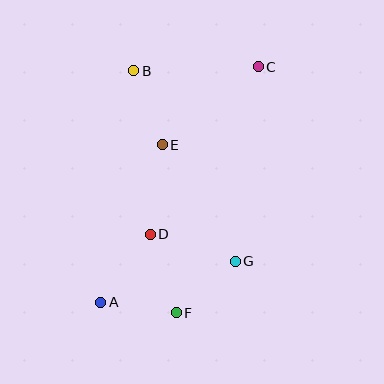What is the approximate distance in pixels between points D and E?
The distance between D and E is approximately 90 pixels.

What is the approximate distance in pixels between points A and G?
The distance between A and G is approximately 140 pixels.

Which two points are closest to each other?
Points A and F are closest to each other.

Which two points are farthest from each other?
Points A and C are farthest from each other.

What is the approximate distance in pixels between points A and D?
The distance between A and D is approximately 84 pixels.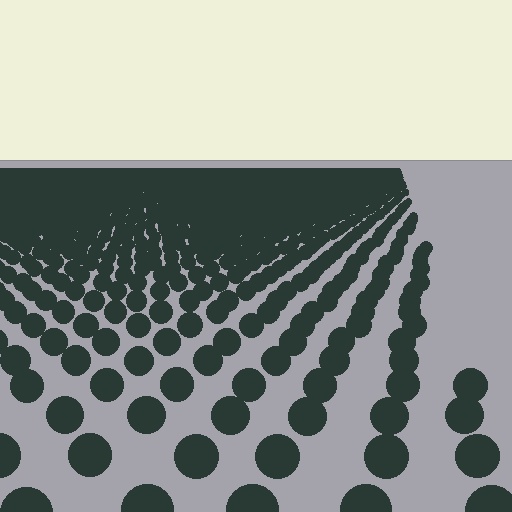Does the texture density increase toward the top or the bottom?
Density increases toward the top.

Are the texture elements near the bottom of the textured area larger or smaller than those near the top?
Larger. Near the bottom, elements are closer to the viewer and appear at a bigger on-screen size.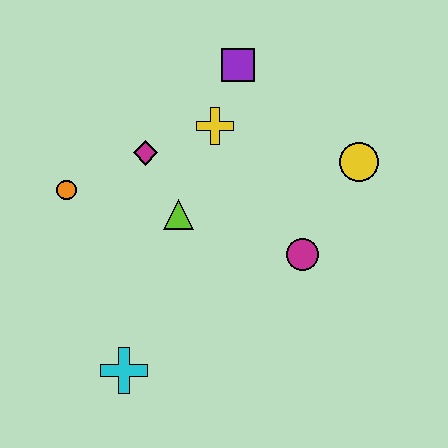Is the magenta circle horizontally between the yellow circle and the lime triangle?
Yes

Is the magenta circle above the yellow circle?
No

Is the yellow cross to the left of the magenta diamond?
No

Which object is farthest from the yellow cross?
The cyan cross is farthest from the yellow cross.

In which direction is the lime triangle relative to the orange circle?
The lime triangle is to the right of the orange circle.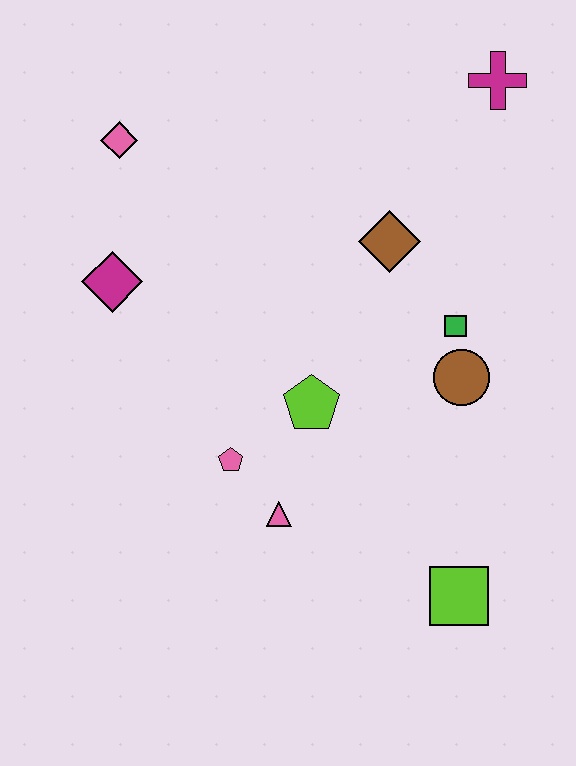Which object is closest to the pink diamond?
The magenta diamond is closest to the pink diamond.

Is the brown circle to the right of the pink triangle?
Yes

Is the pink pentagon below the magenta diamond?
Yes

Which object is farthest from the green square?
The pink diamond is farthest from the green square.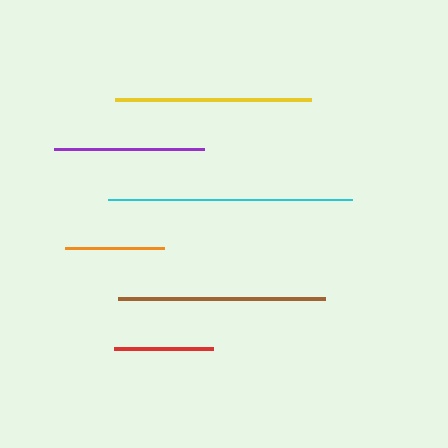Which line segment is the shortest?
The red line is the shortest at approximately 99 pixels.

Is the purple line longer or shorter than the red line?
The purple line is longer than the red line.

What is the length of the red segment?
The red segment is approximately 99 pixels long.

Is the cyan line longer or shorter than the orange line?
The cyan line is longer than the orange line.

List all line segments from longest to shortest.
From longest to shortest: cyan, brown, yellow, purple, orange, red.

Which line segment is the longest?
The cyan line is the longest at approximately 244 pixels.